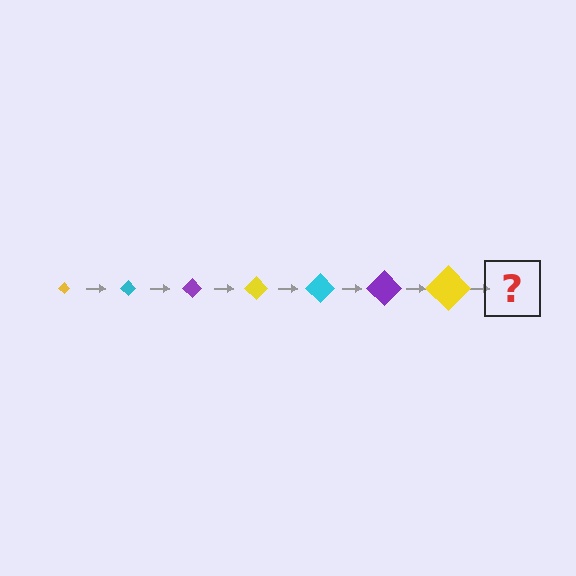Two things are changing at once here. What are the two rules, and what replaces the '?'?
The two rules are that the diamond grows larger each step and the color cycles through yellow, cyan, and purple. The '?' should be a cyan diamond, larger than the previous one.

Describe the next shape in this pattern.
It should be a cyan diamond, larger than the previous one.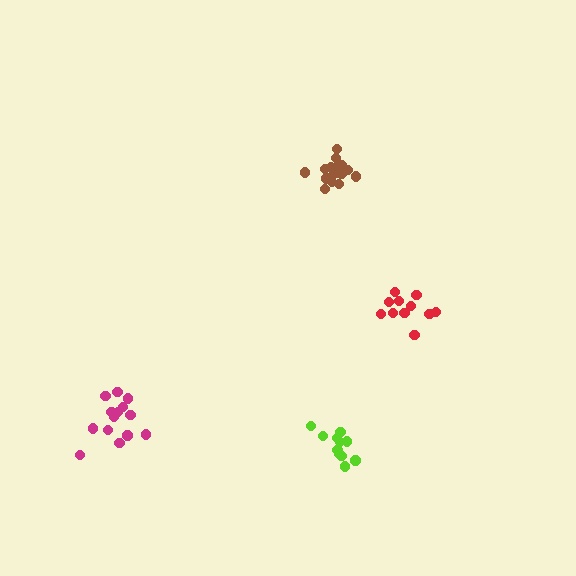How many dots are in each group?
Group 1: 11 dots, Group 2: 11 dots, Group 3: 14 dots, Group 4: 16 dots (52 total).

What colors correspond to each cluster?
The clusters are colored: lime, red, magenta, brown.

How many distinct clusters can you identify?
There are 4 distinct clusters.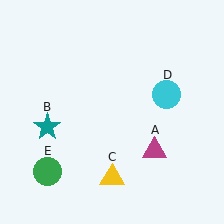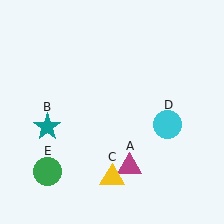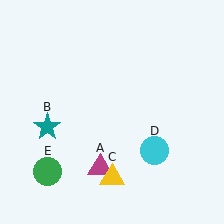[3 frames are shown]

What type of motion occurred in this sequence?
The magenta triangle (object A), cyan circle (object D) rotated clockwise around the center of the scene.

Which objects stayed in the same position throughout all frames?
Teal star (object B) and yellow triangle (object C) and green circle (object E) remained stationary.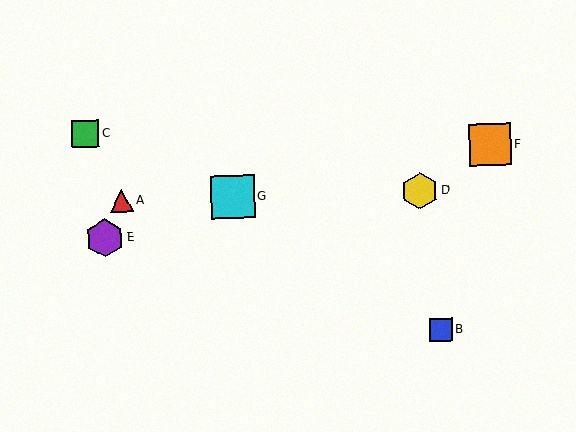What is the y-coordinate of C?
Object C is at y≈134.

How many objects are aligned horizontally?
3 objects (A, D, G) are aligned horizontally.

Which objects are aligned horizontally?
Objects A, D, G are aligned horizontally.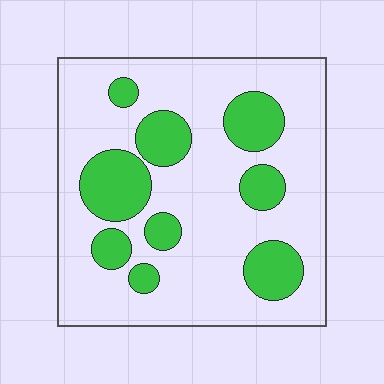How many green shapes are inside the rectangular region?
9.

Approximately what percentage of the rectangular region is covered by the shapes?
Approximately 25%.